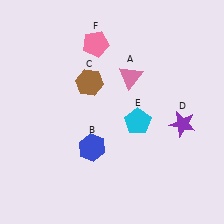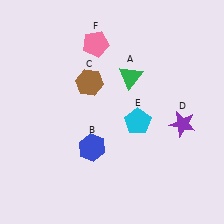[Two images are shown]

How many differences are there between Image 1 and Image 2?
There is 1 difference between the two images.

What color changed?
The triangle (A) changed from pink in Image 1 to green in Image 2.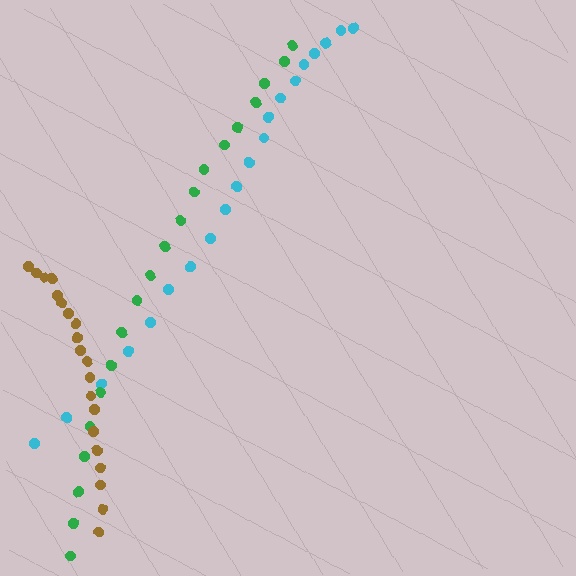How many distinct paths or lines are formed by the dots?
There are 3 distinct paths.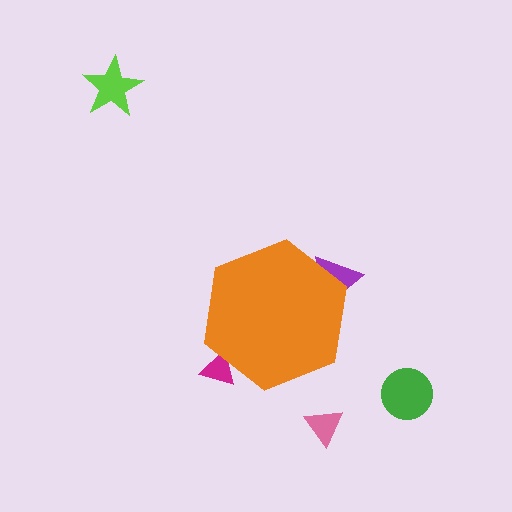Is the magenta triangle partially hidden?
Yes, the magenta triangle is partially hidden behind the orange hexagon.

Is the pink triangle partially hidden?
No, the pink triangle is fully visible.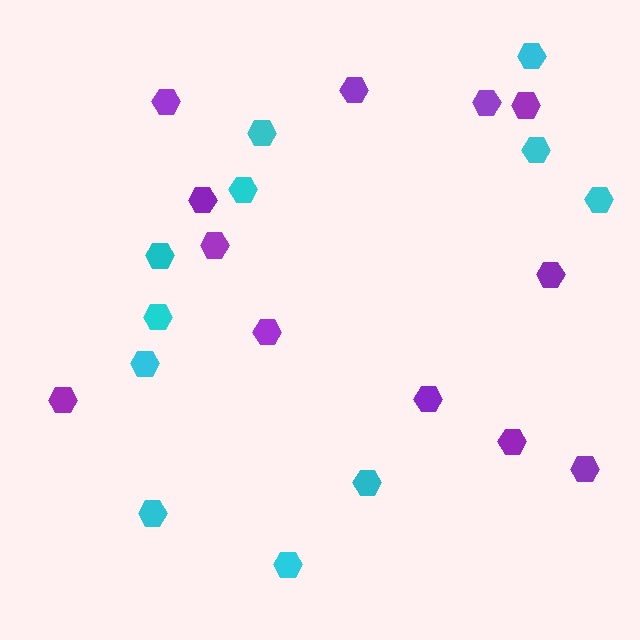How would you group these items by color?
There are 2 groups: one group of cyan hexagons (11) and one group of purple hexagons (12).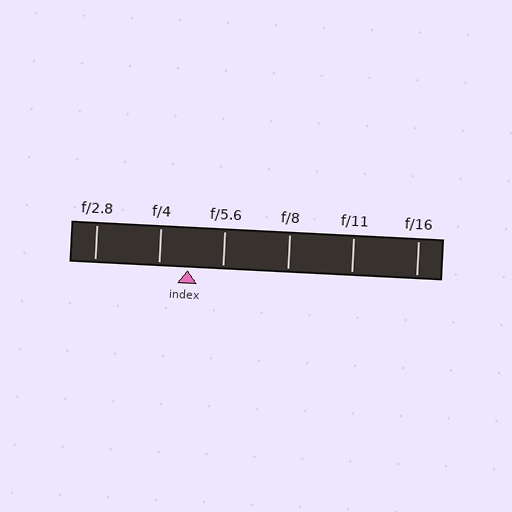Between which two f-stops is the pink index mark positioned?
The index mark is between f/4 and f/5.6.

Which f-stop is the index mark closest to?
The index mark is closest to f/4.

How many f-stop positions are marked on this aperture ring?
There are 6 f-stop positions marked.